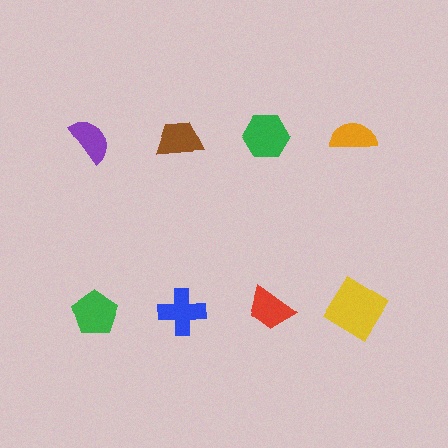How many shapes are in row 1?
4 shapes.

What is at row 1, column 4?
An orange semicircle.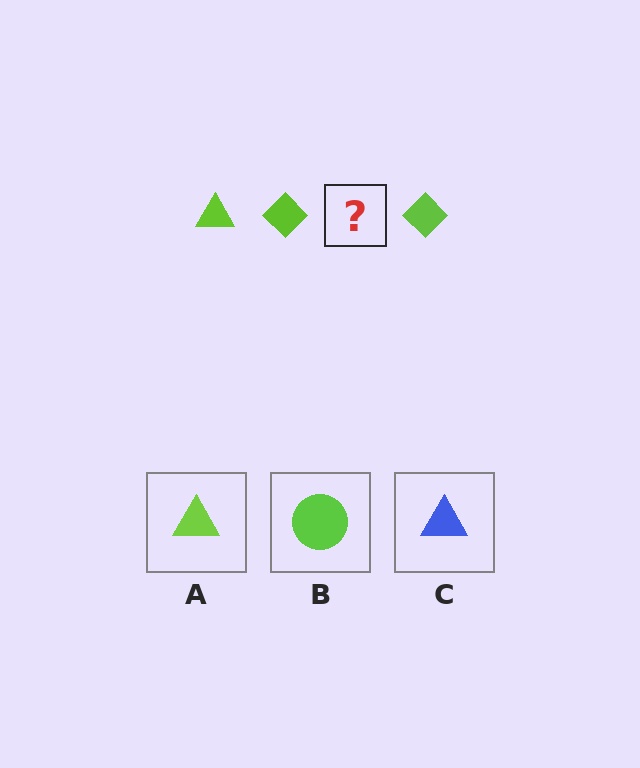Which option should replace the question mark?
Option A.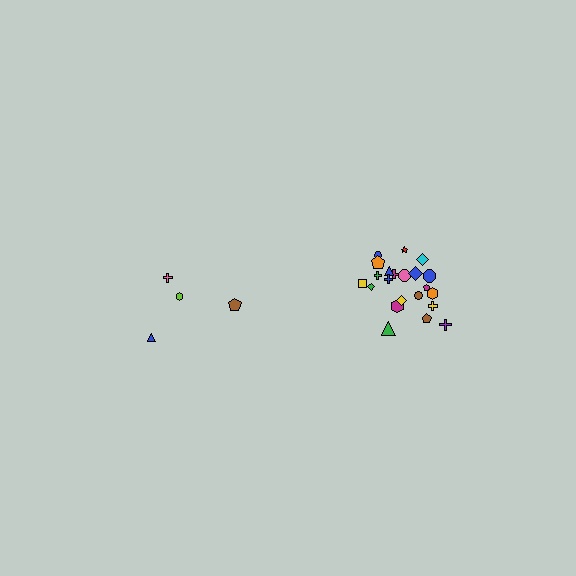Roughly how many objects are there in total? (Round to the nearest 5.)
Roughly 25 objects in total.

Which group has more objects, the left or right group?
The right group.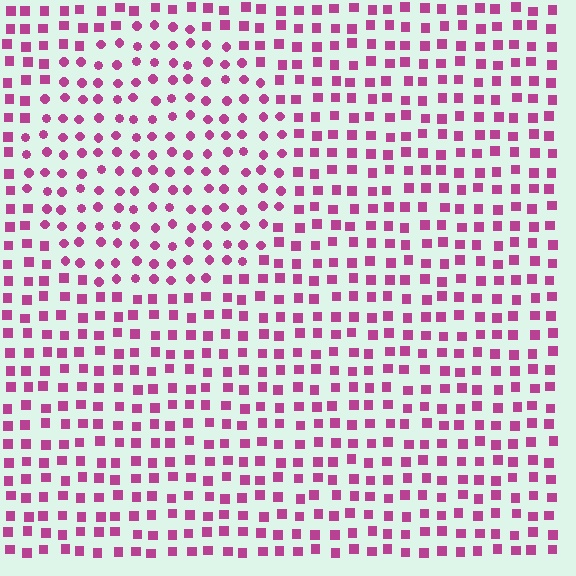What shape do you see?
I see a circle.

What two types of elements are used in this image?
The image uses circles inside the circle region and squares outside it.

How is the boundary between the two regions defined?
The boundary is defined by a change in element shape: circles inside vs. squares outside. All elements share the same color and spacing.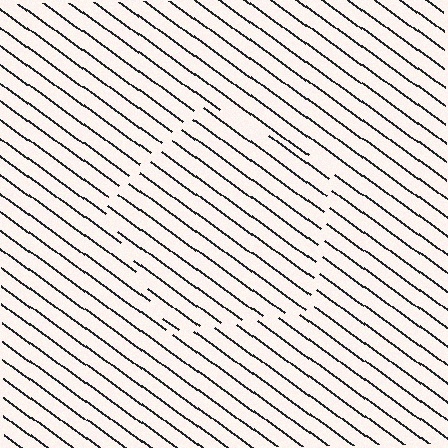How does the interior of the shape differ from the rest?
The interior of the shape contains the same grating, shifted by half a period — the contour is defined by the phase discontinuity where line-ends from the inner and outer gratings abut.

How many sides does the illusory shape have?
5 sides — the line-ends trace a pentagon.